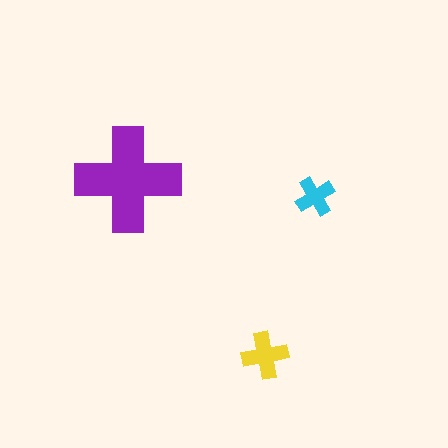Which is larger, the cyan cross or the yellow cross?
The yellow one.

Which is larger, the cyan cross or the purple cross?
The purple one.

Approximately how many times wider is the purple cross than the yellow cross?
About 2.5 times wider.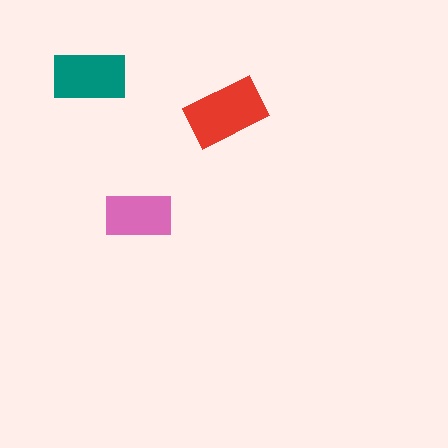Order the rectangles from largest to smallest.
the red one, the teal one, the pink one.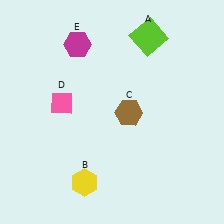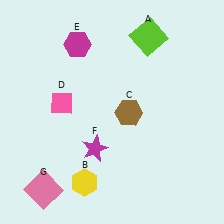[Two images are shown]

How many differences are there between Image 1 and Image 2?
There are 2 differences between the two images.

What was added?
A magenta star (F), a pink square (G) were added in Image 2.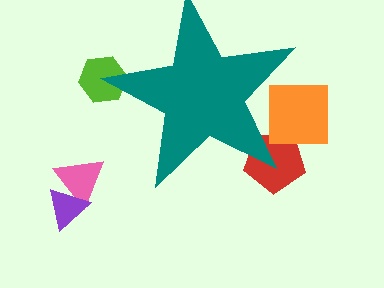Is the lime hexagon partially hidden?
Yes, the lime hexagon is partially hidden behind the teal star.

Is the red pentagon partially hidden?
Yes, the red pentagon is partially hidden behind the teal star.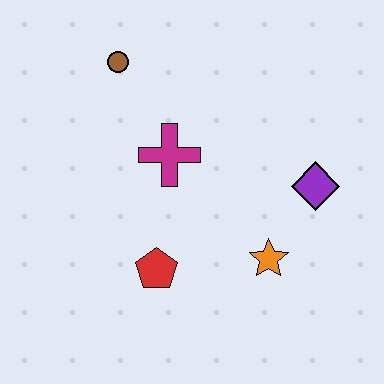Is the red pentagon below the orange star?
Yes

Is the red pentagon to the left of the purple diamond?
Yes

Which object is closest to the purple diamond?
The orange star is closest to the purple diamond.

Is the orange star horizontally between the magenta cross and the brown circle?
No